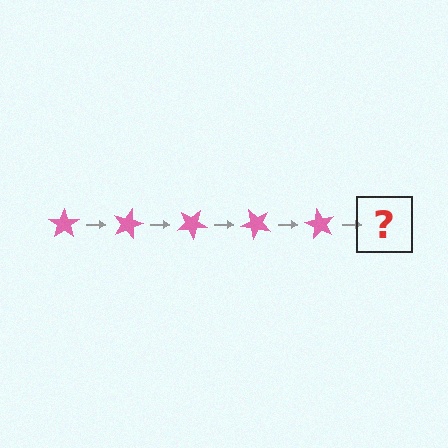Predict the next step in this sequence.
The next step is a pink star rotated 75 degrees.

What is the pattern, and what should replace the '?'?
The pattern is that the star rotates 15 degrees each step. The '?' should be a pink star rotated 75 degrees.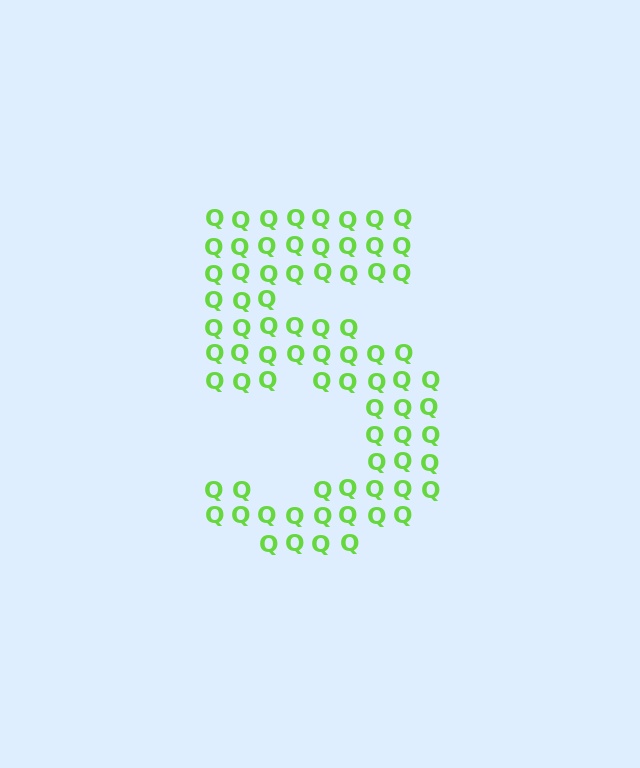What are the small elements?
The small elements are letter Q's.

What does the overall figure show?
The overall figure shows the digit 5.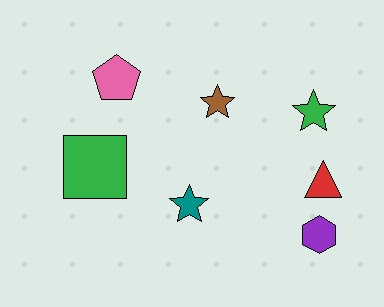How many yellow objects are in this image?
There are no yellow objects.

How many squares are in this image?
There is 1 square.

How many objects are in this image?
There are 7 objects.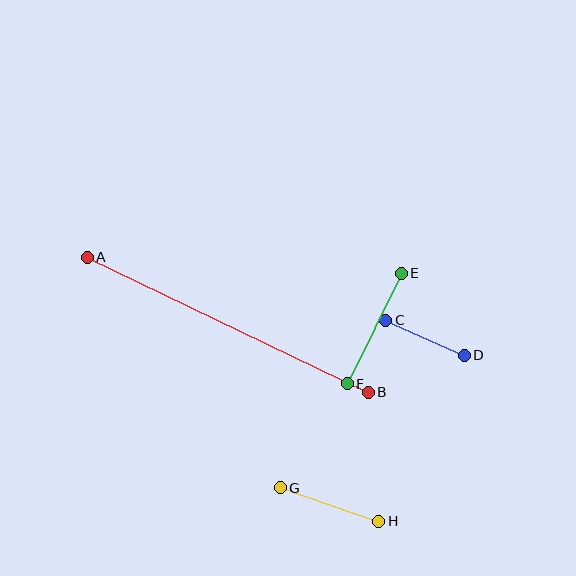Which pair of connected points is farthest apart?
Points A and B are farthest apart.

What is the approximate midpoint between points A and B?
The midpoint is at approximately (228, 325) pixels.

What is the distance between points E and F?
The distance is approximately 123 pixels.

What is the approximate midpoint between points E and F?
The midpoint is at approximately (374, 329) pixels.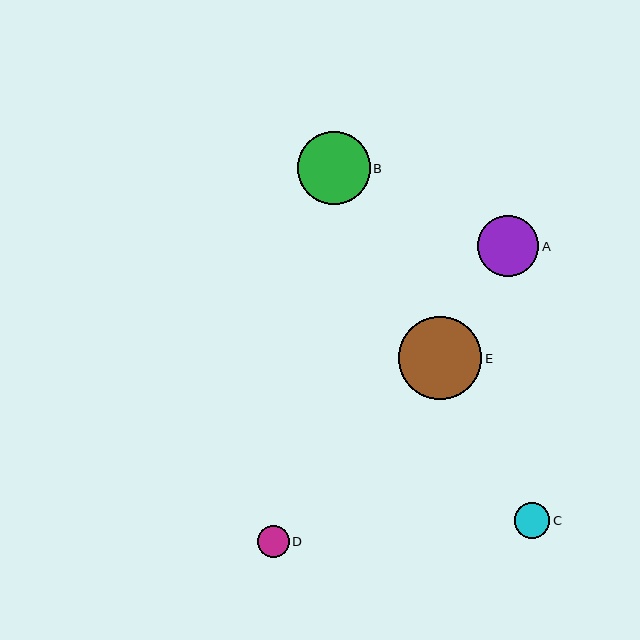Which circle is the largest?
Circle E is the largest with a size of approximately 83 pixels.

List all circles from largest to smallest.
From largest to smallest: E, B, A, C, D.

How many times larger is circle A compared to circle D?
Circle A is approximately 1.9 times the size of circle D.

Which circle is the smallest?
Circle D is the smallest with a size of approximately 32 pixels.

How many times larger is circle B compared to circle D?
Circle B is approximately 2.3 times the size of circle D.